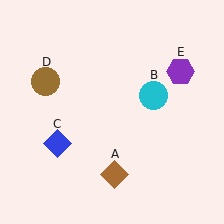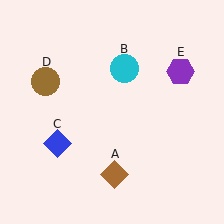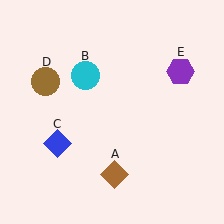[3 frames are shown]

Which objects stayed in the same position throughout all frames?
Brown diamond (object A) and blue diamond (object C) and brown circle (object D) and purple hexagon (object E) remained stationary.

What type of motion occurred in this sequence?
The cyan circle (object B) rotated counterclockwise around the center of the scene.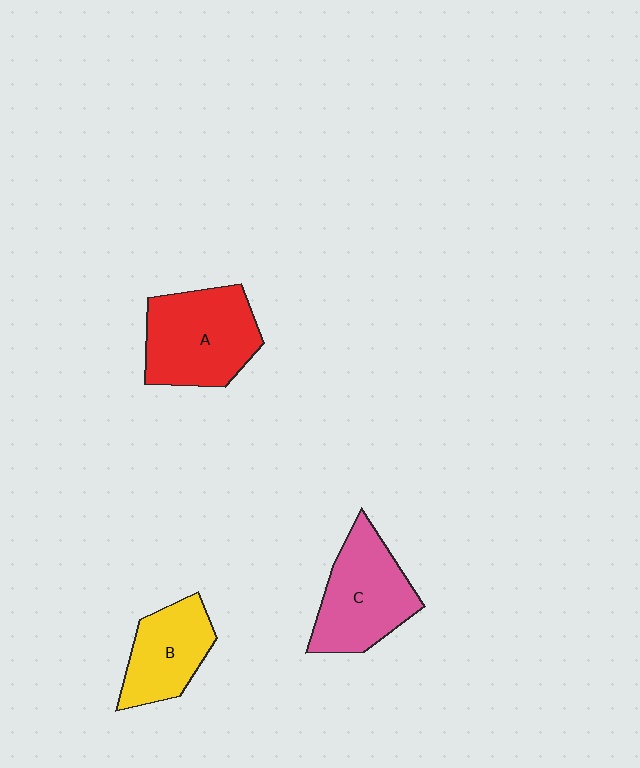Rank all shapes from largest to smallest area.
From largest to smallest: A (red), C (pink), B (yellow).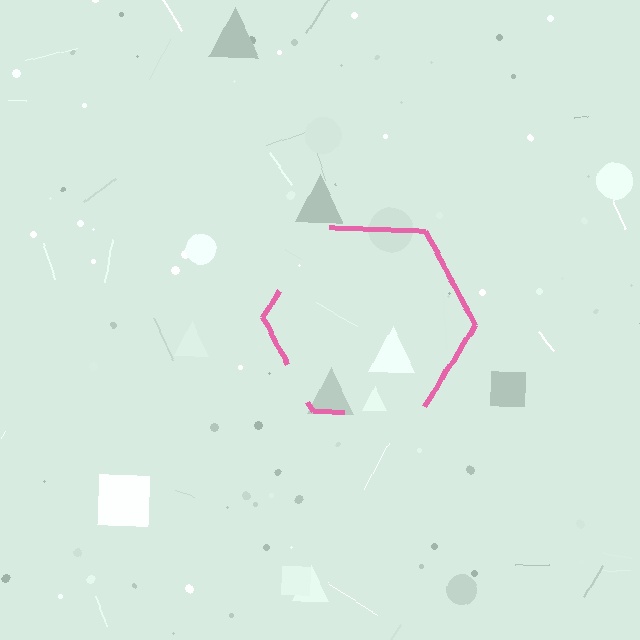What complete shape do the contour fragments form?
The contour fragments form a hexagon.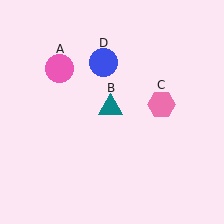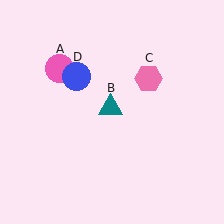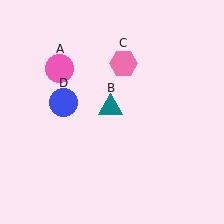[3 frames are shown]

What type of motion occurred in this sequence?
The pink hexagon (object C), blue circle (object D) rotated counterclockwise around the center of the scene.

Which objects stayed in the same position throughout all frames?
Pink circle (object A) and teal triangle (object B) remained stationary.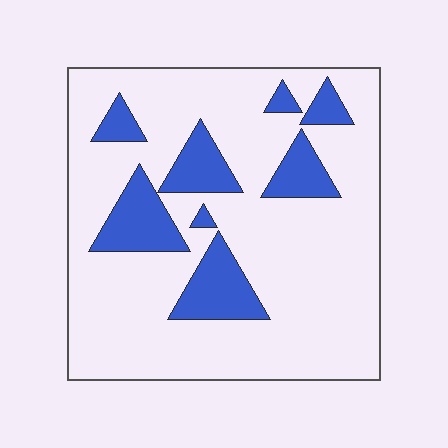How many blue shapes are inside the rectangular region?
8.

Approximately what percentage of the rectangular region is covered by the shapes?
Approximately 20%.